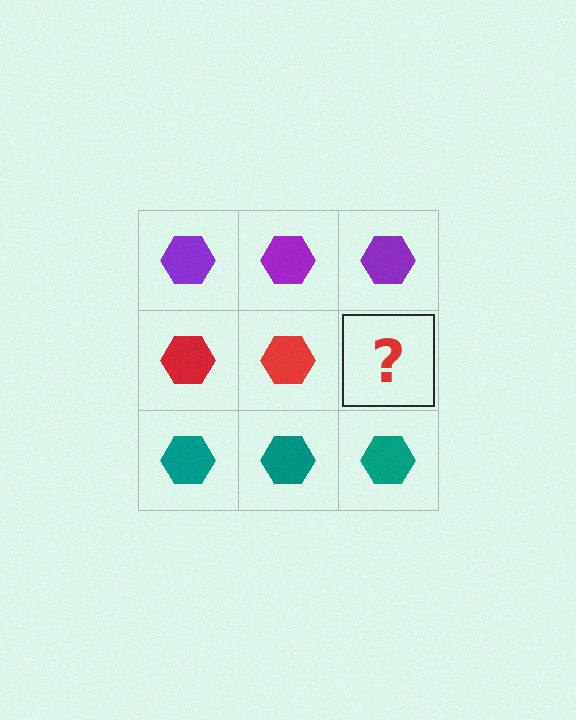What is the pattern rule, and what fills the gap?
The rule is that each row has a consistent color. The gap should be filled with a red hexagon.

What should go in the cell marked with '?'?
The missing cell should contain a red hexagon.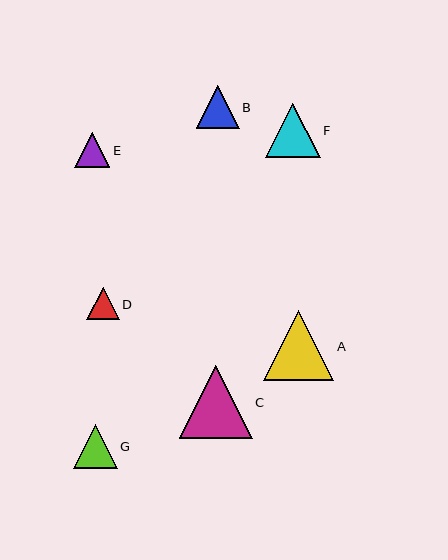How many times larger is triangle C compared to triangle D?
Triangle C is approximately 2.3 times the size of triangle D.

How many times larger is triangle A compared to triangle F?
Triangle A is approximately 1.3 times the size of triangle F.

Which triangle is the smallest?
Triangle D is the smallest with a size of approximately 33 pixels.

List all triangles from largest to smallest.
From largest to smallest: C, A, F, G, B, E, D.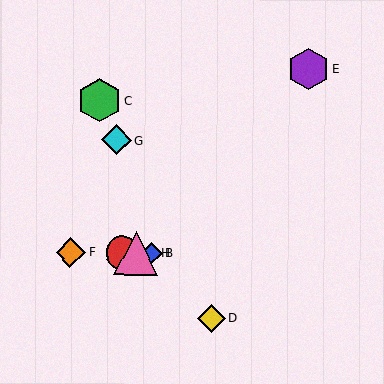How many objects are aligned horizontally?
4 objects (A, B, F, H) are aligned horizontally.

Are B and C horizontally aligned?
No, B is at y≈253 and C is at y≈100.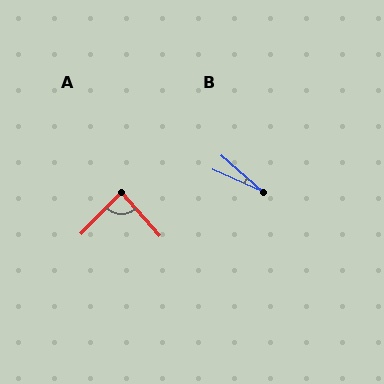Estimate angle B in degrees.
Approximately 18 degrees.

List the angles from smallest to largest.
B (18°), A (86°).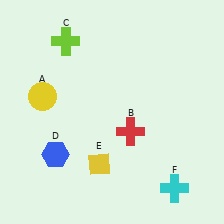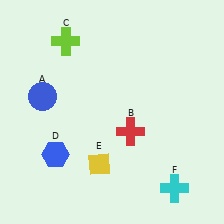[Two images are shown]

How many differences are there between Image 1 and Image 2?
There is 1 difference between the two images.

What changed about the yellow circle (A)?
In Image 1, A is yellow. In Image 2, it changed to blue.